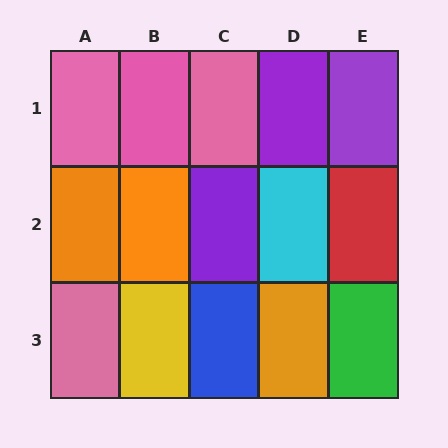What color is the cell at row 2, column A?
Orange.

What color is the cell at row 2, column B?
Orange.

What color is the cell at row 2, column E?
Red.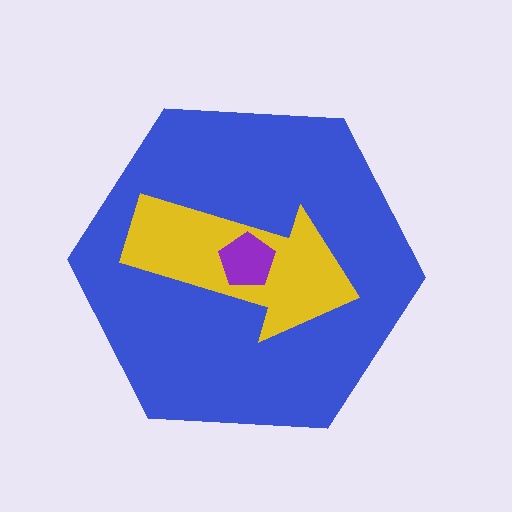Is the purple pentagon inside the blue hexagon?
Yes.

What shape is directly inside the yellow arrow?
The purple pentagon.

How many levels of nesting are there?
3.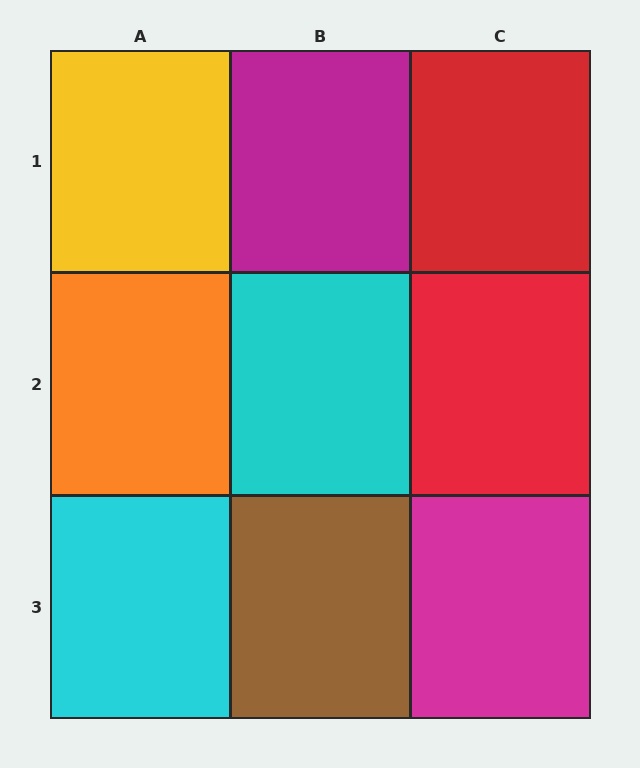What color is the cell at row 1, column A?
Yellow.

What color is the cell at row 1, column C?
Red.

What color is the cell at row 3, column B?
Brown.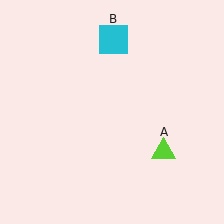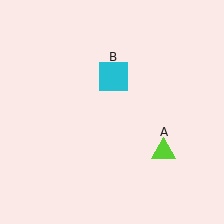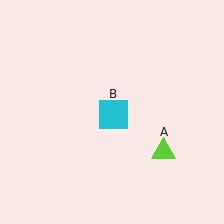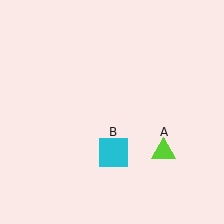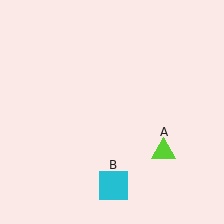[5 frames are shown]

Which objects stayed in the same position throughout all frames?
Lime triangle (object A) remained stationary.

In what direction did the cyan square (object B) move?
The cyan square (object B) moved down.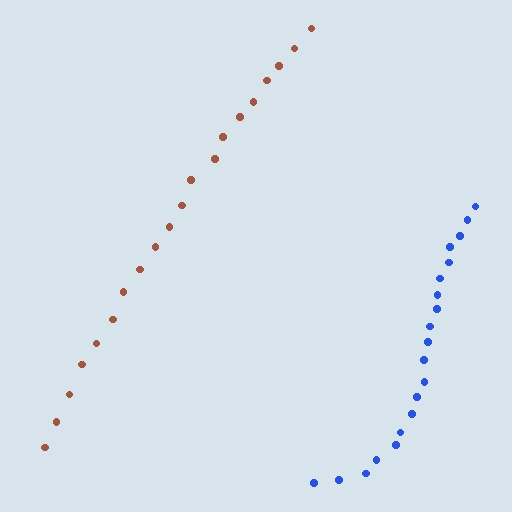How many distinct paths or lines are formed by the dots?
There are 2 distinct paths.